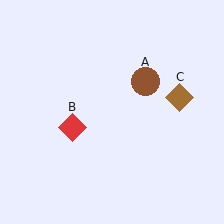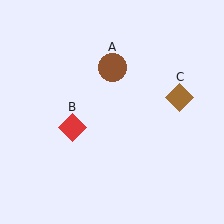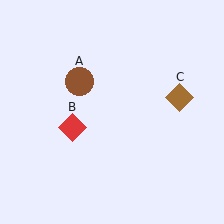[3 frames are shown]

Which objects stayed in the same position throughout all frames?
Red diamond (object B) and brown diamond (object C) remained stationary.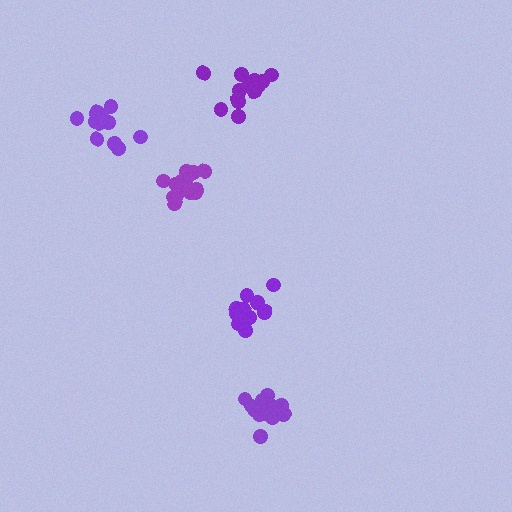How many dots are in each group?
Group 1: 13 dots, Group 2: 14 dots, Group 3: 13 dots, Group 4: 13 dots, Group 5: 16 dots (69 total).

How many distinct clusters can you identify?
There are 5 distinct clusters.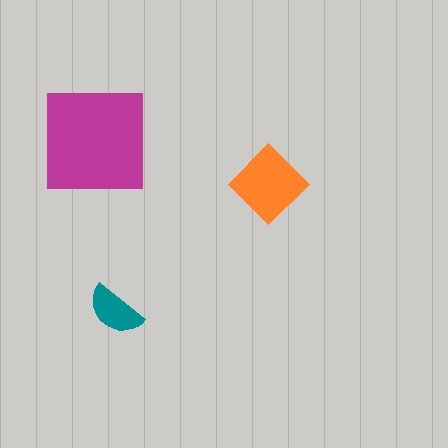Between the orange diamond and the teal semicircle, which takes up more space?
The orange diamond.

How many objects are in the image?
There are 3 objects in the image.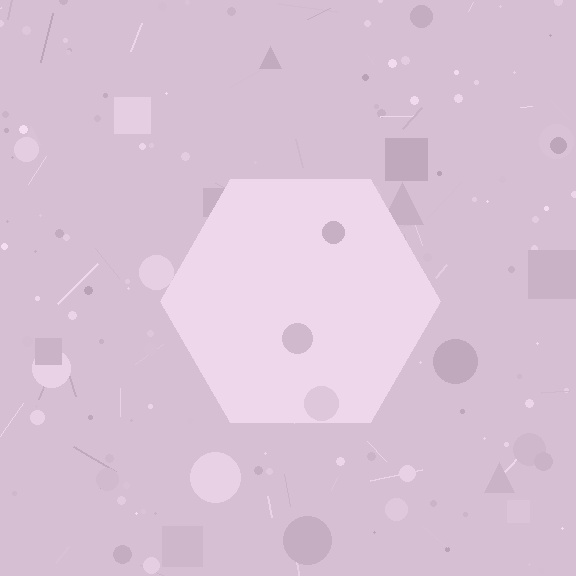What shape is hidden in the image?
A hexagon is hidden in the image.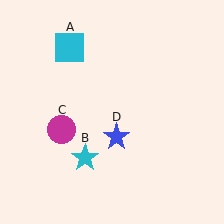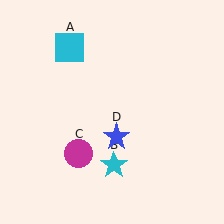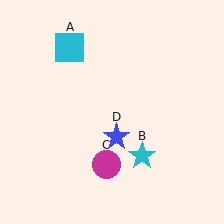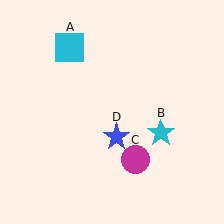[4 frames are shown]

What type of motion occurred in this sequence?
The cyan star (object B), magenta circle (object C) rotated counterclockwise around the center of the scene.